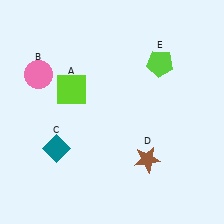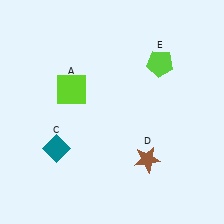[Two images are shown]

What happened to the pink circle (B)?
The pink circle (B) was removed in Image 2. It was in the top-left area of Image 1.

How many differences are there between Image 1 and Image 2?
There is 1 difference between the two images.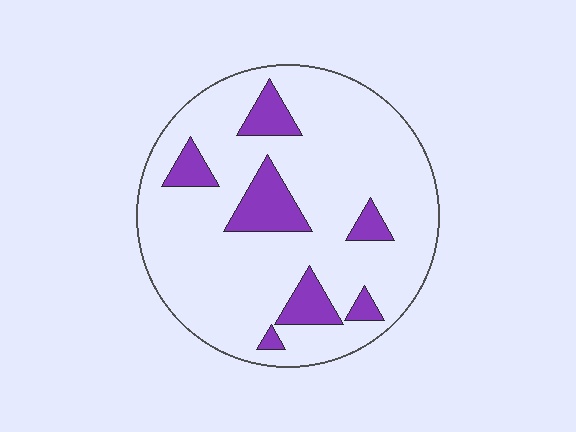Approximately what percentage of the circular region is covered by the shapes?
Approximately 15%.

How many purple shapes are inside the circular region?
7.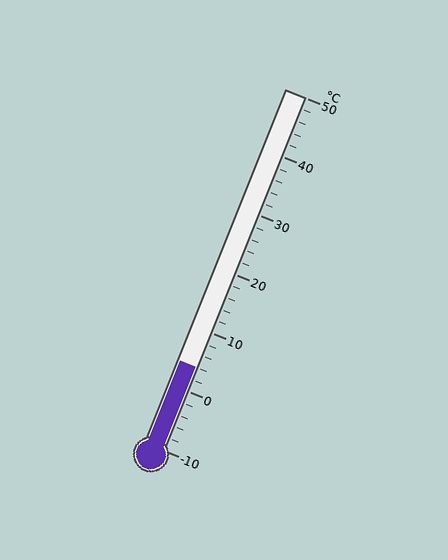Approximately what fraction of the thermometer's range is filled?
The thermometer is filled to approximately 25% of its range.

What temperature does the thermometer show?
The thermometer shows approximately 4°C.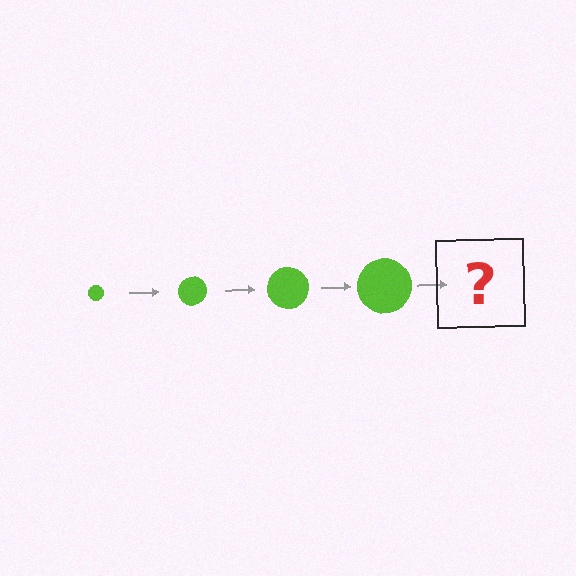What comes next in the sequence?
The next element should be a lime circle, larger than the previous one.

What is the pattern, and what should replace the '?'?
The pattern is that the circle gets progressively larger each step. The '?' should be a lime circle, larger than the previous one.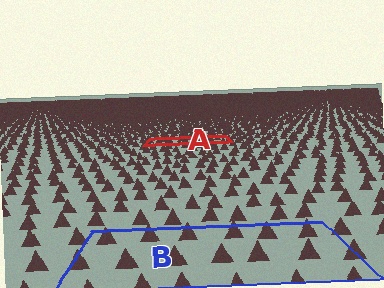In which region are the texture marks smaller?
The texture marks are smaller in region A, because it is farther away.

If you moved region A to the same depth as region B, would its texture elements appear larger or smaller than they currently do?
They would appear larger. At a closer depth, the same texture elements are projected at a bigger on-screen size.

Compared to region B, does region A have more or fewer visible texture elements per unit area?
Region A has more texture elements per unit area — they are packed more densely because it is farther away.